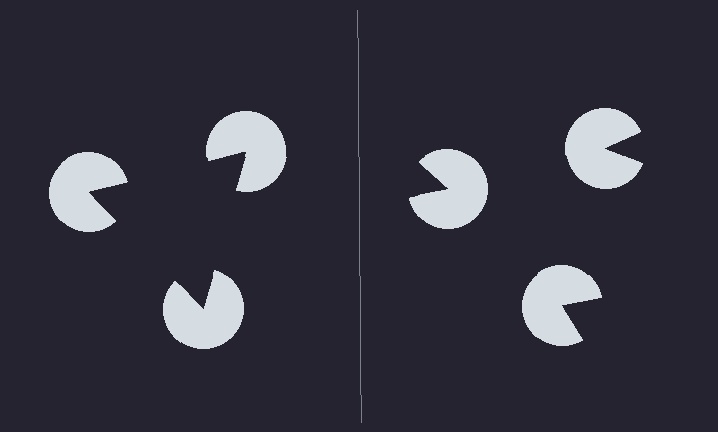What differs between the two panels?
The pac-man discs are positioned identically on both sides; only the wedge orientations differ. On the left they align to a triangle; on the right they are misaligned.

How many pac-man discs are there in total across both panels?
6 — 3 on each side.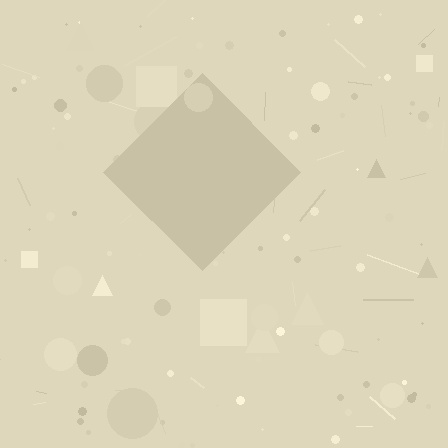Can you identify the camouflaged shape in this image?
The camouflaged shape is a diamond.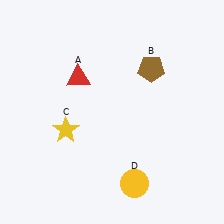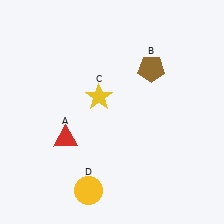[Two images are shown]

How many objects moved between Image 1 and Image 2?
3 objects moved between the two images.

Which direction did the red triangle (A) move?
The red triangle (A) moved down.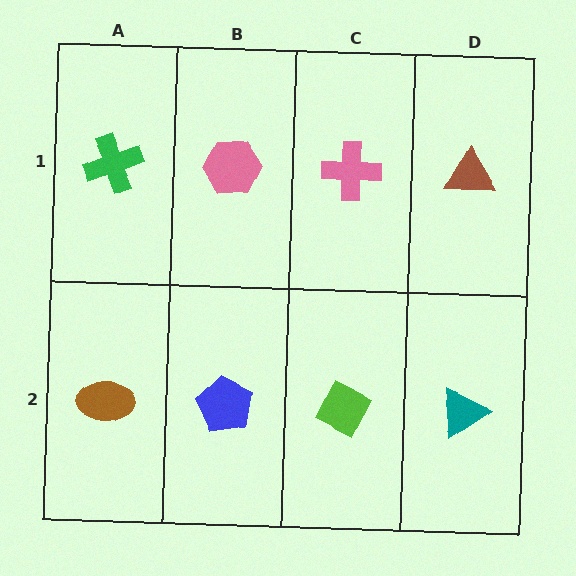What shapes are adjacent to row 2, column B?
A pink hexagon (row 1, column B), a brown ellipse (row 2, column A), a lime diamond (row 2, column C).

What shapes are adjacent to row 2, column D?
A brown triangle (row 1, column D), a lime diamond (row 2, column C).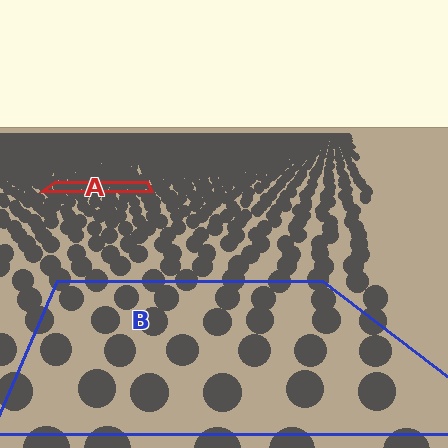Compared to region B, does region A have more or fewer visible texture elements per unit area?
Region A has more texture elements per unit area — they are packed more densely because it is farther away.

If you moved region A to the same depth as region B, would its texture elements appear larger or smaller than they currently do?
They would appear larger. At a closer depth, the same texture elements are projected at a bigger on-screen size.